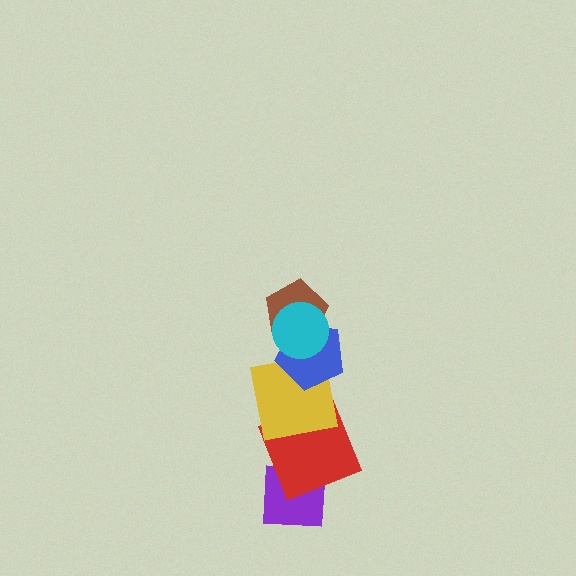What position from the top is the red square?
The red square is 5th from the top.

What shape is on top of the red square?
The yellow square is on top of the red square.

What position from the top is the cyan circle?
The cyan circle is 1st from the top.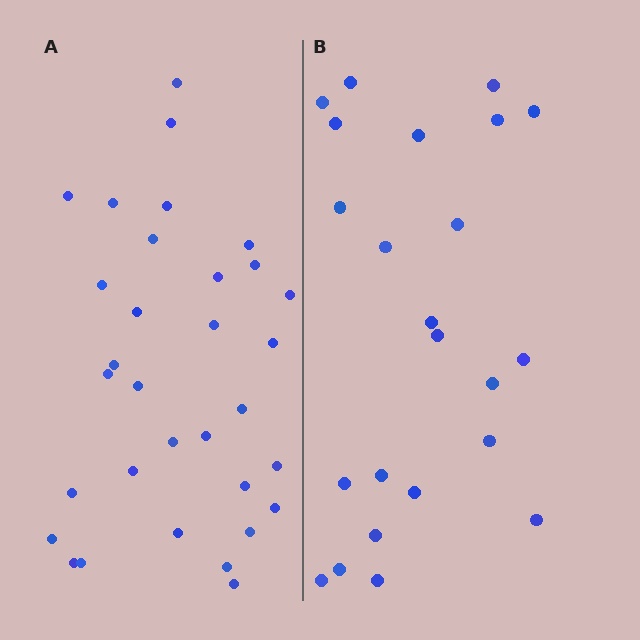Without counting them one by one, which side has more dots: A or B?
Region A (the left region) has more dots.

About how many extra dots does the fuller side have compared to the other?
Region A has roughly 8 or so more dots than region B.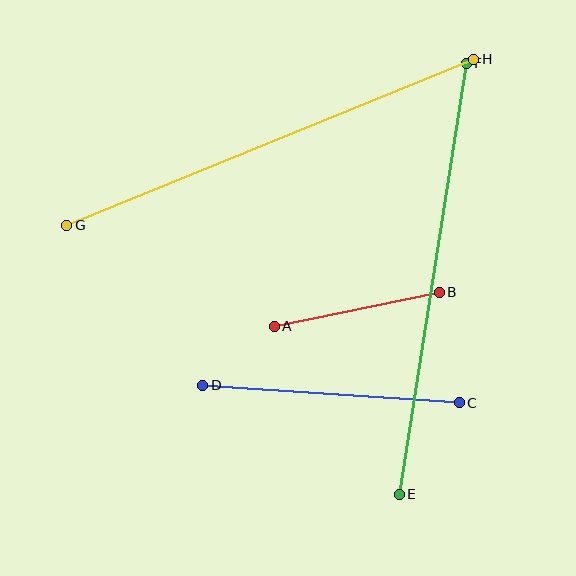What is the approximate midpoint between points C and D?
The midpoint is at approximately (331, 394) pixels.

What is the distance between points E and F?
The distance is approximately 436 pixels.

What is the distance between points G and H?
The distance is approximately 440 pixels.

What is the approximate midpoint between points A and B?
The midpoint is at approximately (357, 309) pixels.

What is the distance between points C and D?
The distance is approximately 257 pixels.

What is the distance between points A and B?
The distance is approximately 168 pixels.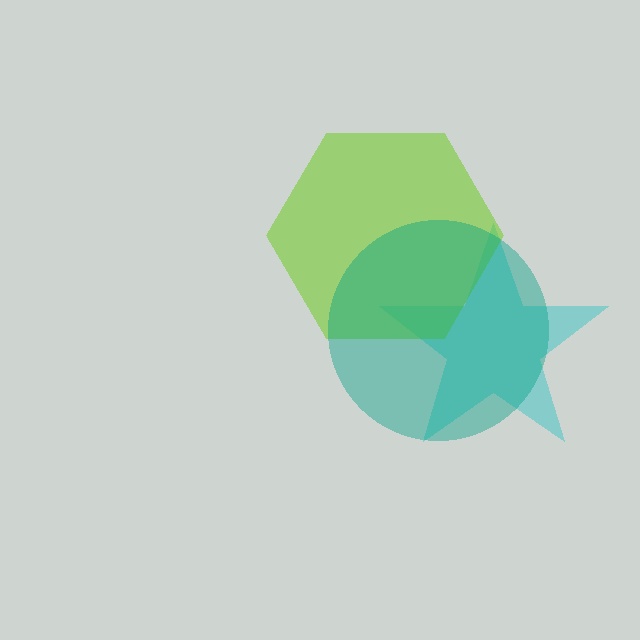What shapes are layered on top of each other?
The layered shapes are: a cyan star, a lime hexagon, a teal circle.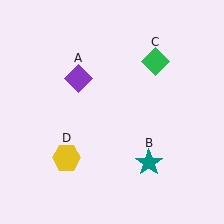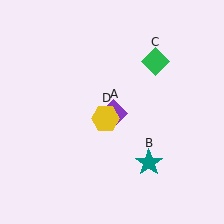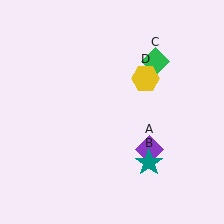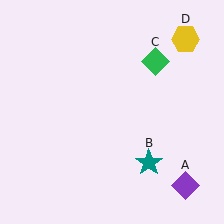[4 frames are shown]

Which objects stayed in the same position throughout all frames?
Teal star (object B) and green diamond (object C) remained stationary.